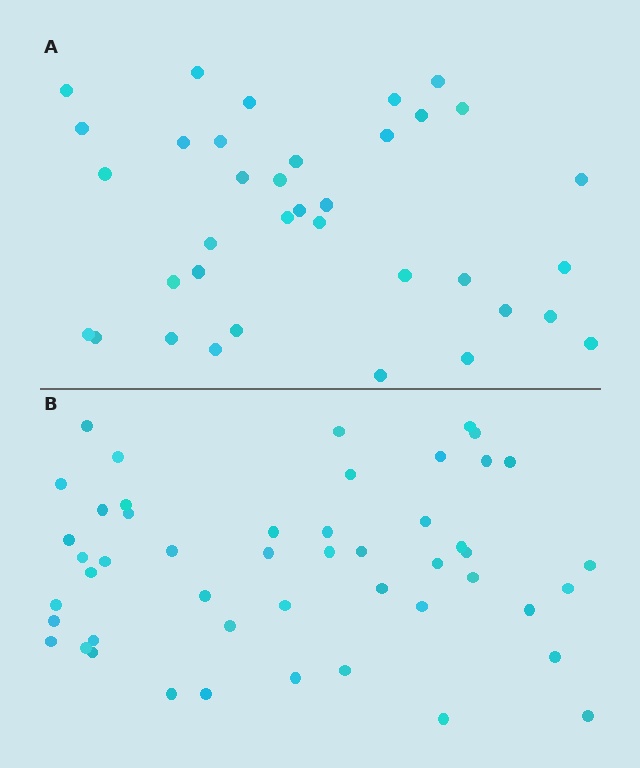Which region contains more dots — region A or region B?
Region B (the bottom region) has more dots.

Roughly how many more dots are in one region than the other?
Region B has approximately 15 more dots than region A.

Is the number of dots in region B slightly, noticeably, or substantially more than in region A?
Region B has noticeably more, but not dramatically so. The ratio is roughly 1.4 to 1.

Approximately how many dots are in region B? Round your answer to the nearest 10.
About 50 dots. (The exact count is 49, which rounds to 50.)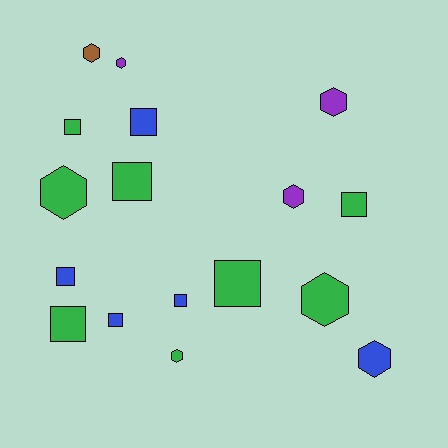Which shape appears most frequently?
Square, with 9 objects.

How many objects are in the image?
There are 17 objects.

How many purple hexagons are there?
There are 3 purple hexagons.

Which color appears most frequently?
Green, with 8 objects.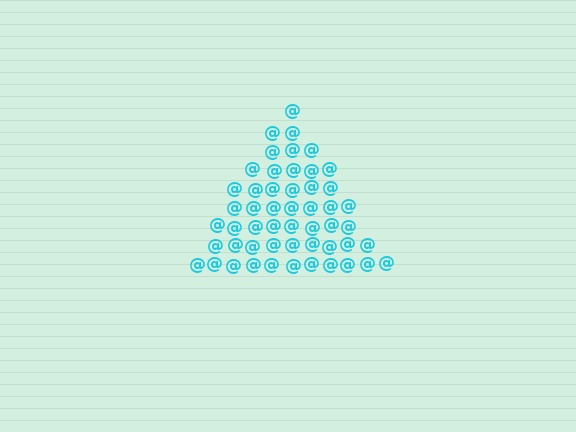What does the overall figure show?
The overall figure shows a triangle.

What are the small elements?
The small elements are at signs.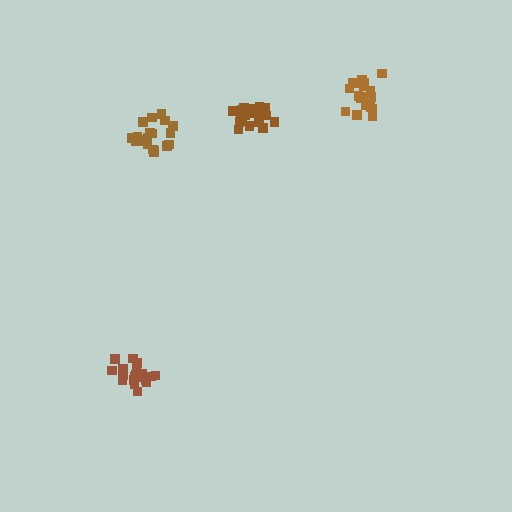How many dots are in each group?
Group 1: 19 dots, Group 2: 20 dots, Group 3: 20 dots, Group 4: 20 dots (79 total).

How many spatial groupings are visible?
There are 4 spatial groupings.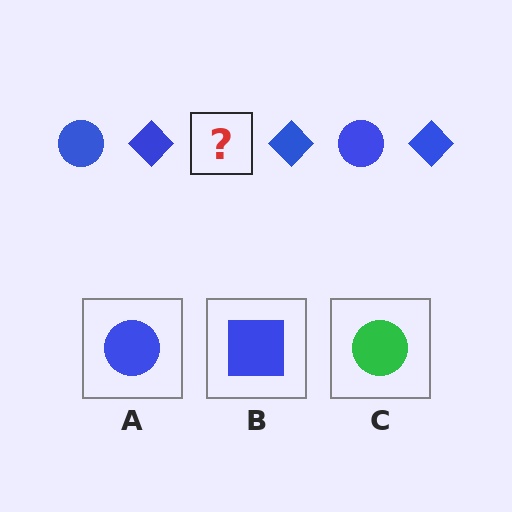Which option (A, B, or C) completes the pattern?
A.